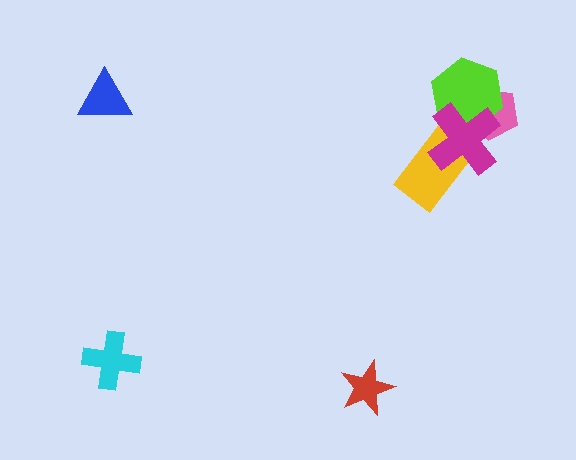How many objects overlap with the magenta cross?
3 objects overlap with the magenta cross.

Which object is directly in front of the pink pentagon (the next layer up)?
The lime hexagon is directly in front of the pink pentagon.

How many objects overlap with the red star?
0 objects overlap with the red star.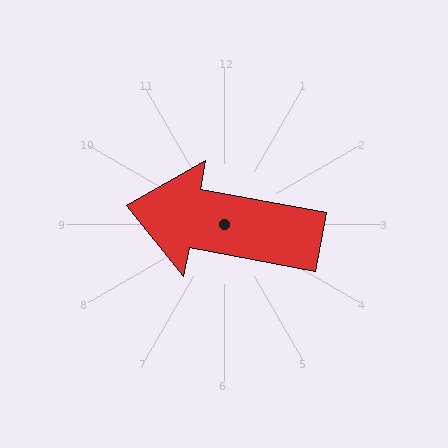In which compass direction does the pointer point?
West.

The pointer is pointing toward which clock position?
Roughly 9 o'clock.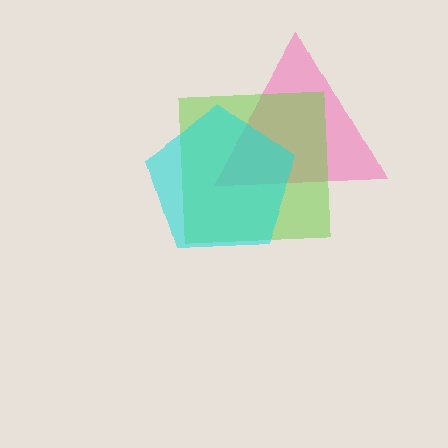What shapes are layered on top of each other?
The layered shapes are: a pink triangle, a lime square, a cyan pentagon.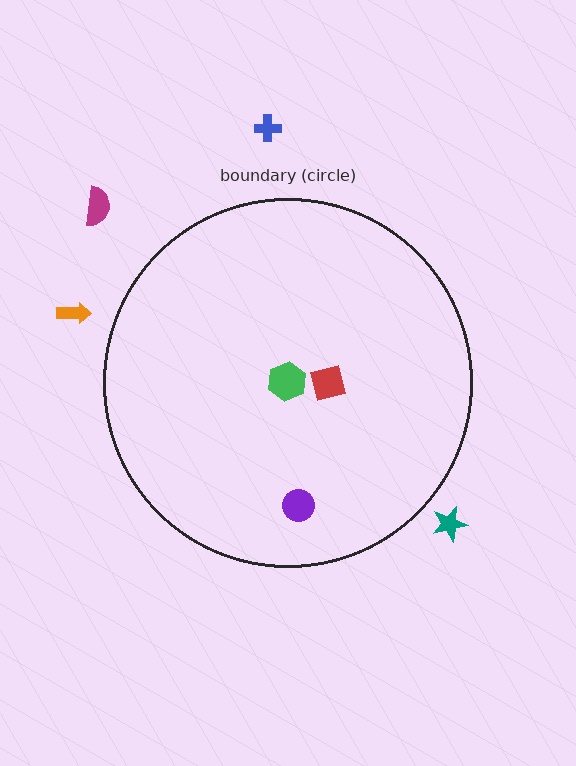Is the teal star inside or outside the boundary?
Outside.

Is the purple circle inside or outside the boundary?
Inside.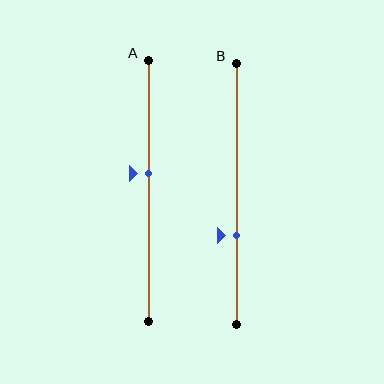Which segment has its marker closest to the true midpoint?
Segment A has its marker closest to the true midpoint.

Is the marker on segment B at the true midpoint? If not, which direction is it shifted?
No, the marker on segment B is shifted downward by about 16% of the segment length.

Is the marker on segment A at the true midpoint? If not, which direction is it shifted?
No, the marker on segment A is shifted upward by about 7% of the segment length.